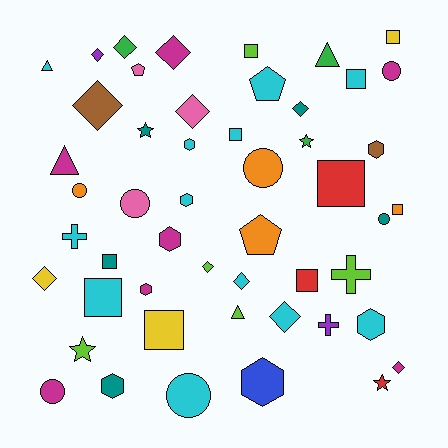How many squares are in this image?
There are 10 squares.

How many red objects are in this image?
There are 3 red objects.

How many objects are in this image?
There are 50 objects.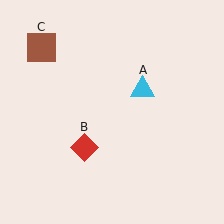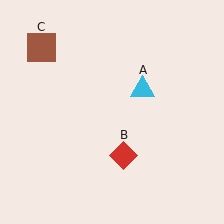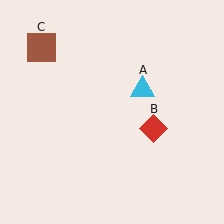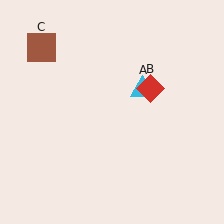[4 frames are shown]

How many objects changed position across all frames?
1 object changed position: red diamond (object B).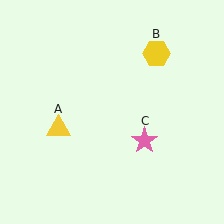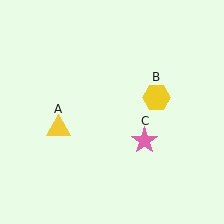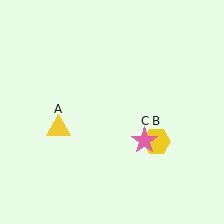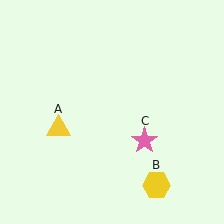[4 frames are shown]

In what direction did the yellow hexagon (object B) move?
The yellow hexagon (object B) moved down.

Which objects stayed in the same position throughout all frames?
Yellow triangle (object A) and pink star (object C) remained stationary.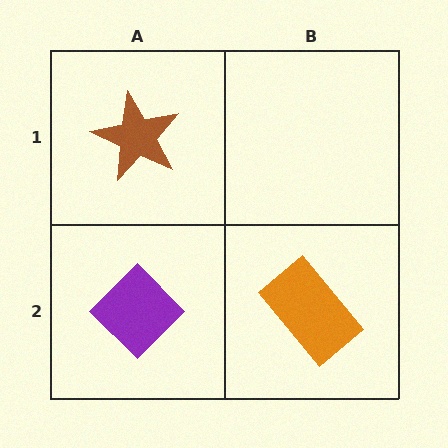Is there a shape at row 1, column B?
No, that cell is empty.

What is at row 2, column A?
A purple diamond.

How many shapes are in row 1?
1 shape.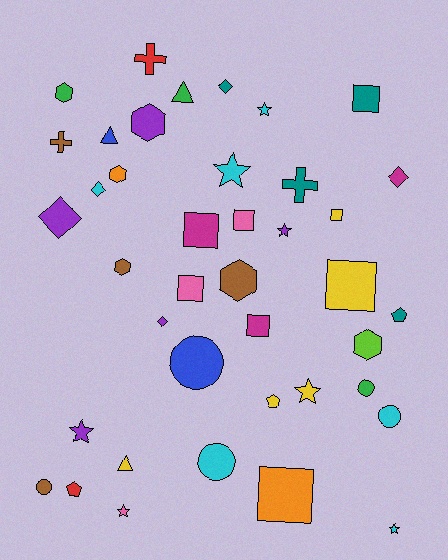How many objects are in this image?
There are 40 objects.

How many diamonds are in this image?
There are 5 diamonds.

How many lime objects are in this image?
There is 1 lime object.